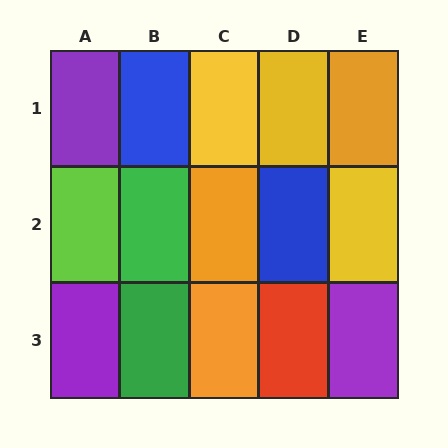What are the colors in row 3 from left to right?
Purple, green, orange, red, purple.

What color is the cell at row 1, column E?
Orange.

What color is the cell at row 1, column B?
Blue.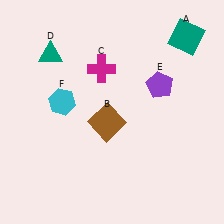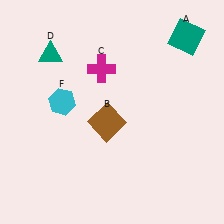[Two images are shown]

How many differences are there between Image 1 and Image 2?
There is 1 difference between the two images.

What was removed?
The purple pentagon (E) was removed in Image 2.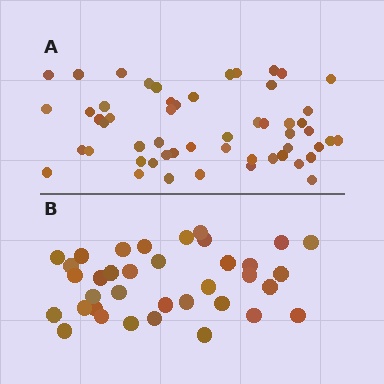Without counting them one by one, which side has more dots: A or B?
Region A (the top region) has more dots.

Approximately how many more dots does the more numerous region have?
Region A has approximately 20 more dots than region B.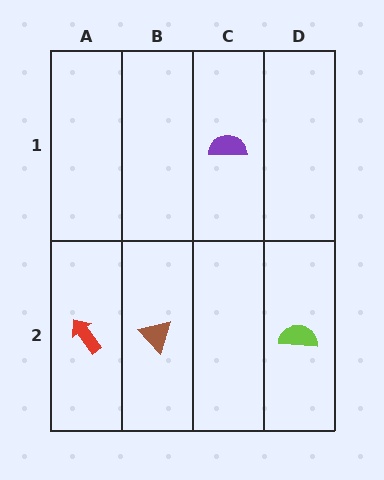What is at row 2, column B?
A brown triangle.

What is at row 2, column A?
A red arrow.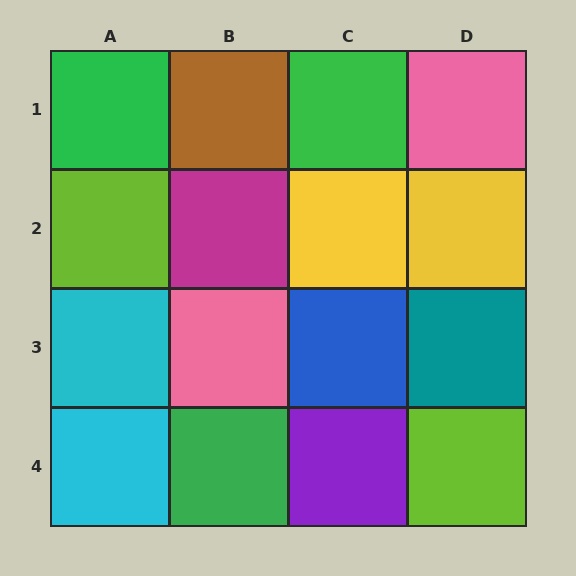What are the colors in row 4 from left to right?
Cyan, green, purple, lime.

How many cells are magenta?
1 cell is magenta.